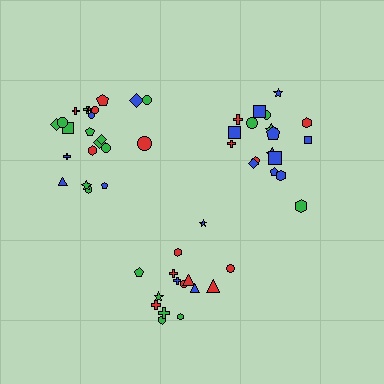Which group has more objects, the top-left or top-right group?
The top-left group.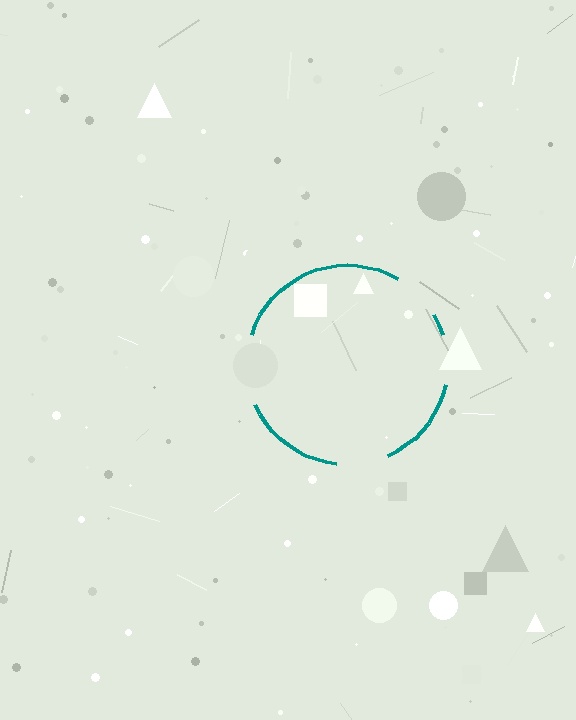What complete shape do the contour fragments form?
The contour fragments form a circle.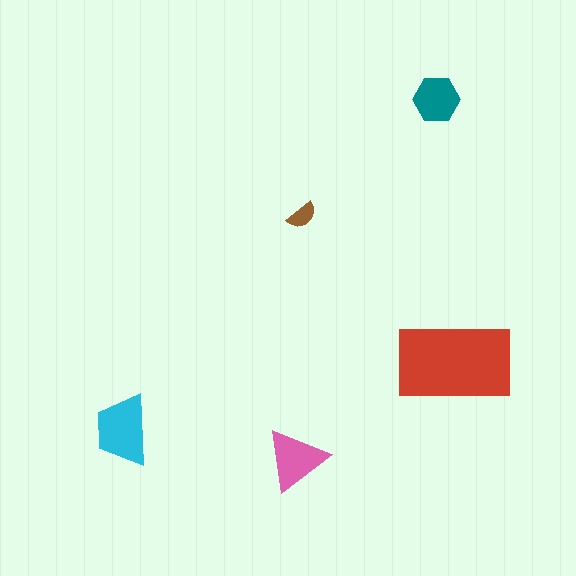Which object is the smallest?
The brown semicircle.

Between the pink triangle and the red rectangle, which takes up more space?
The red rectangle.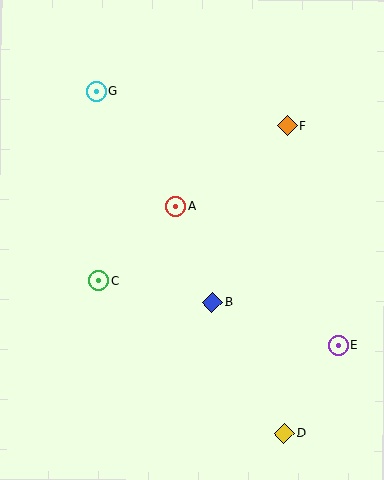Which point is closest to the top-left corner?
Point G is closest to the top-left corner.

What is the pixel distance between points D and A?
The distance between D and A is 251 pixels.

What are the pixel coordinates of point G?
Point G is at (96, 92).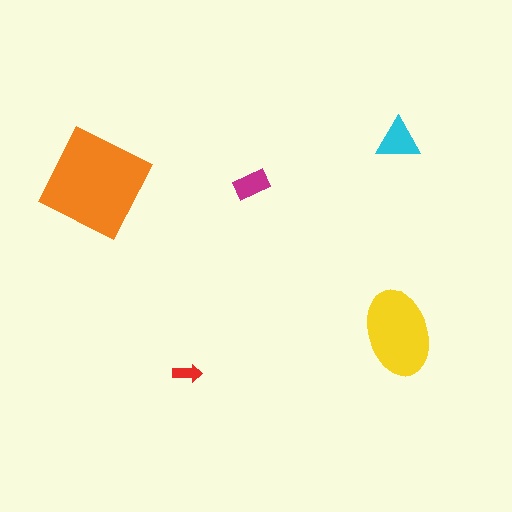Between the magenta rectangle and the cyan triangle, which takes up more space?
The cyan triangle.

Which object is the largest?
The orange diamond.